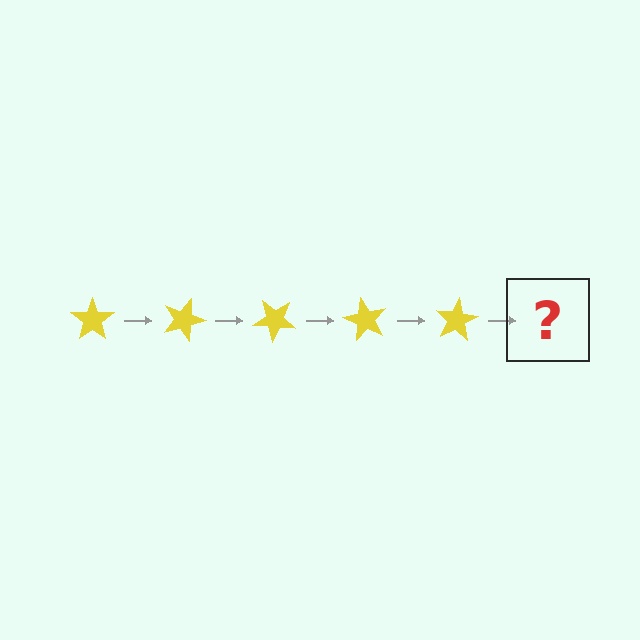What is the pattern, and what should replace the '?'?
The pattern is that the star rotates 20 degrees each step. The '?' should be a yellow star rotated 100 degrees.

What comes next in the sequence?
The next element should be a yellow star rotated 100 degrees.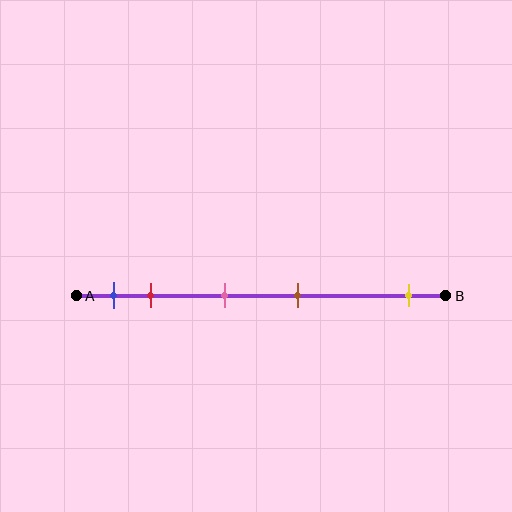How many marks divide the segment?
There are 5 marks dividing the segment.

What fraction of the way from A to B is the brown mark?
The brown mark is approximately 60% (0.6) of the way from A to B.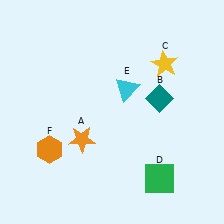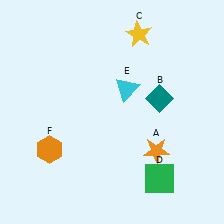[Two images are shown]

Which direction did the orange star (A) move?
The orange star (A) moved right.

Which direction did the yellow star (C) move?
The yellow star (C) moved up.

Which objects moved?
The objects that moved are: the orange star (A), the yellow star (C).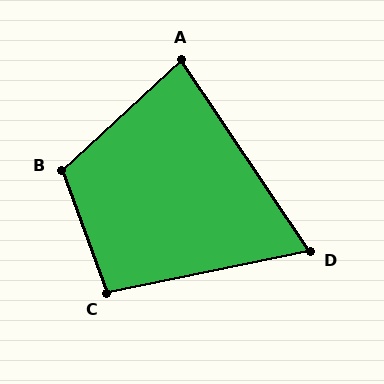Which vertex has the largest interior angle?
B, at approximately 112 degrees.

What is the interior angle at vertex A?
Approximately 81 degrees (acute).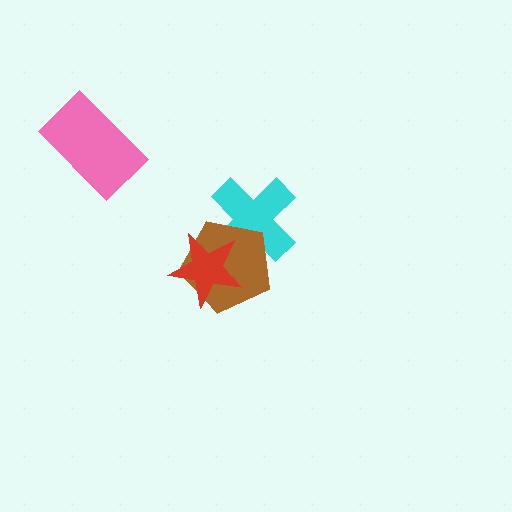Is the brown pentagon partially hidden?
Yes, it is partially covered by another shape.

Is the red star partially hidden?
No, no other shape covers it.